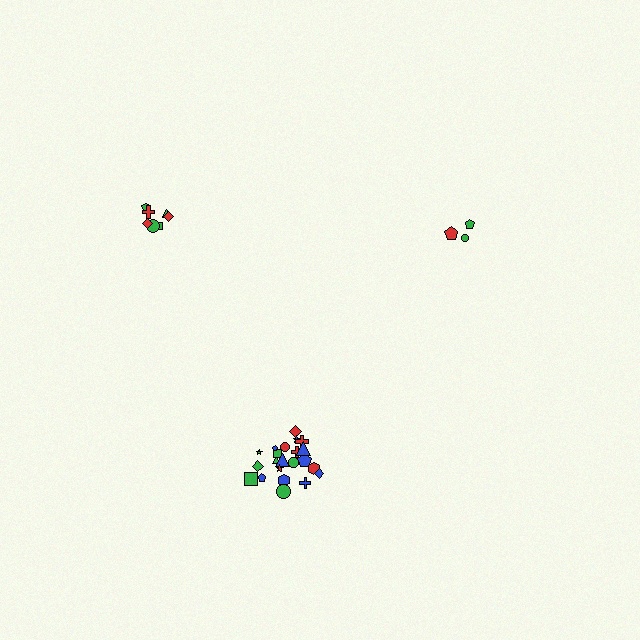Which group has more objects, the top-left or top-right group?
The top-left group.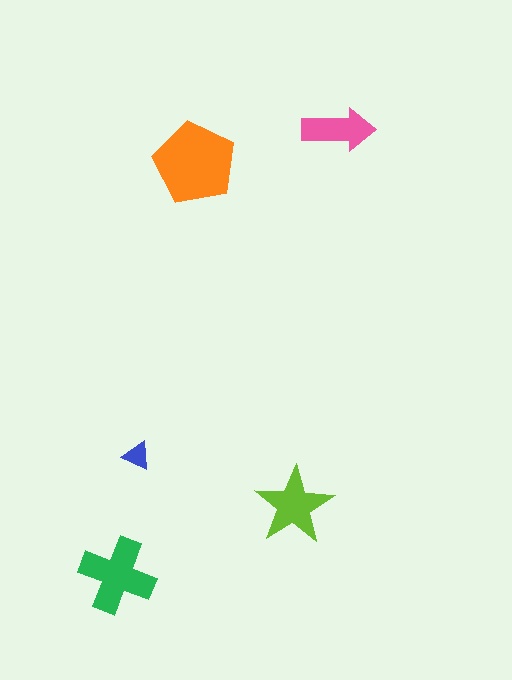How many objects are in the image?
There are 5 objects in the image.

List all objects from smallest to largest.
The blue triangle, the pink arrow, the lime star, the green cross, the orange pentagon.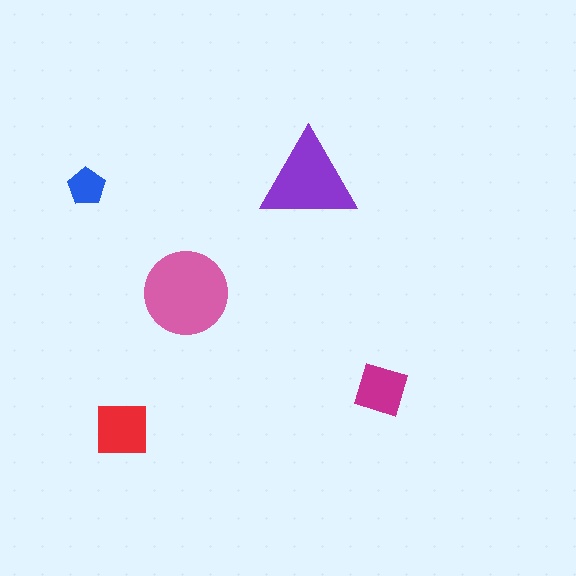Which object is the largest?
The pink circle.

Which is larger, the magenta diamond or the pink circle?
The pink circle.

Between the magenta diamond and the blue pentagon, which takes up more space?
The magenta diamond.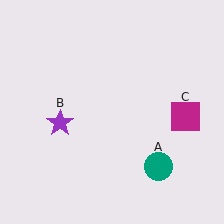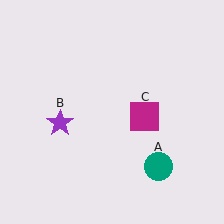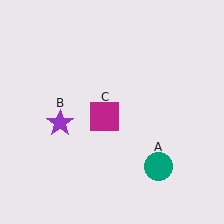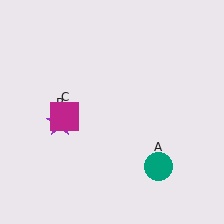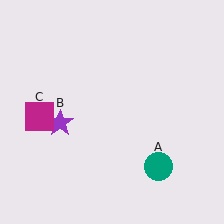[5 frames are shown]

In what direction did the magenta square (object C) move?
The magenta square (object C) moved left.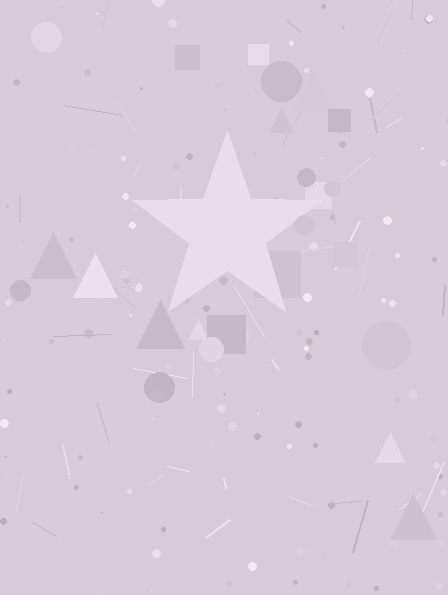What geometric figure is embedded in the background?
A star is embedded in the background.